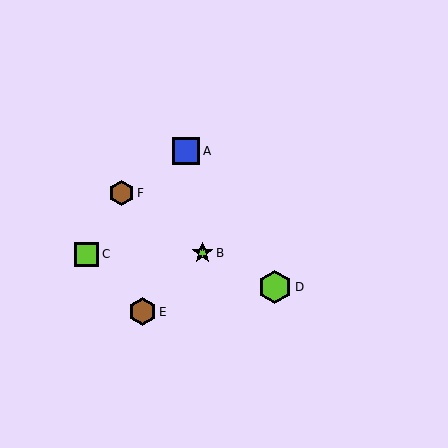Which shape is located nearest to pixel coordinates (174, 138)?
The blue square (labeled A) at (186, 151) is nearest to that location.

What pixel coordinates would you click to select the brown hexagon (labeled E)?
Click at (142, 312) to select the brown hexagon E.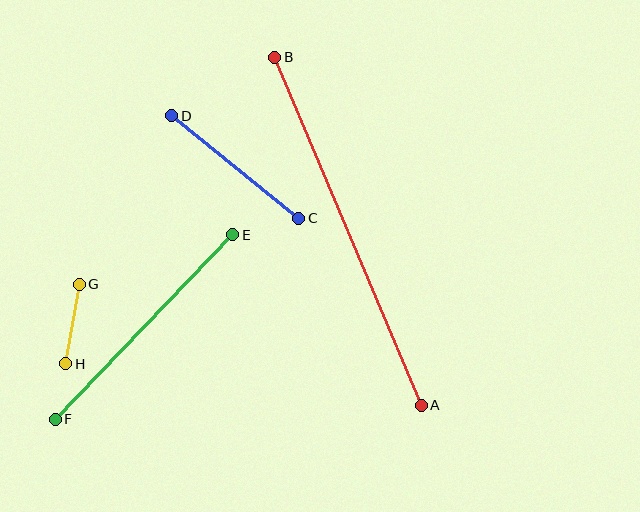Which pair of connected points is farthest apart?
Points A and B are farthest apart.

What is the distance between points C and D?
The distance is approximately 163 pixels.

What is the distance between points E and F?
The distance is approximately 256 pixels.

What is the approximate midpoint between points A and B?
The midpoint is at approximately (348, 231) pixels.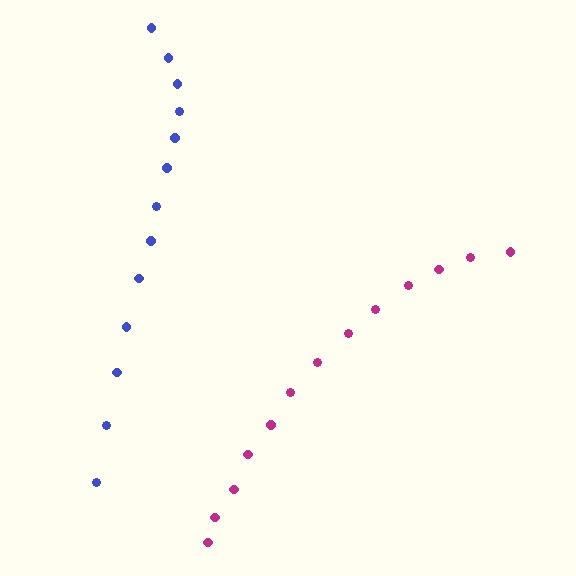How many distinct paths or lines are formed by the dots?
There are 2 distinct paths.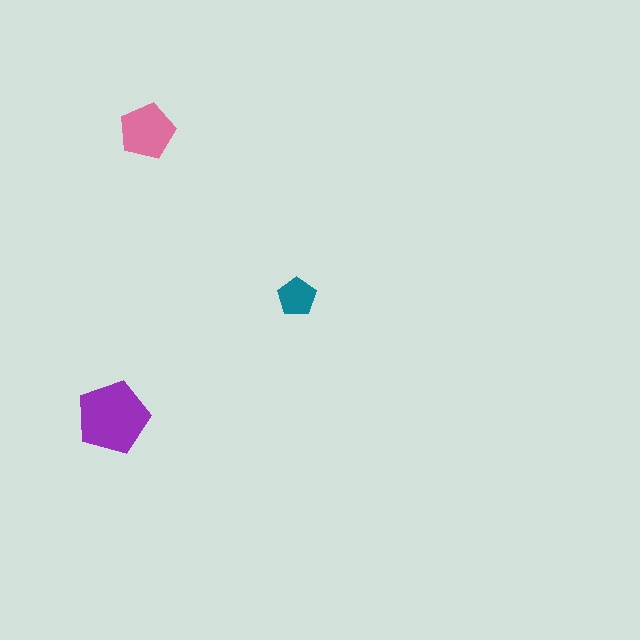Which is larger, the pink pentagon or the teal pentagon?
The pink one.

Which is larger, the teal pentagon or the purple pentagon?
The purple one.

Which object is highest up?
The pink pentagon is topmost.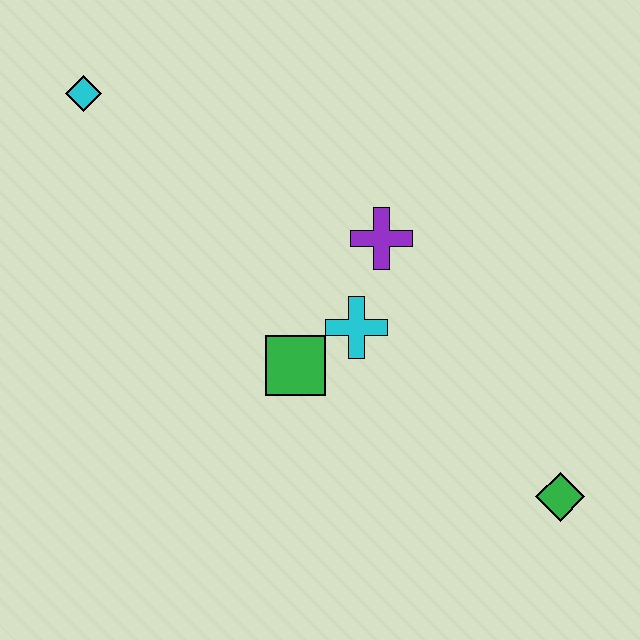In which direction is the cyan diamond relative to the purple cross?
The cyan diamond is to the left of the purple cross.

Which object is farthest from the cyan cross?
The cyan diamond is farthest from the cyan cross.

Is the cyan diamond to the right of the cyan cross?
No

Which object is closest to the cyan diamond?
The purple cross is closest to the cyan diamond.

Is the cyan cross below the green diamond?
No